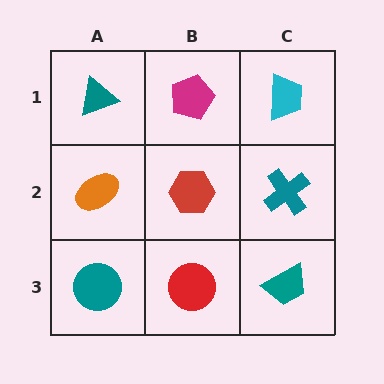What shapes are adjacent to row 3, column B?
A red hexagon (row 2, column B), a teal circle (row 3, column A), a teal trapezoid (row 3, column C).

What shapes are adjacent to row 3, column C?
A teal cross (row 2, column C), a red circle (row 3, column B).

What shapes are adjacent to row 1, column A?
An orange ellipse (row 2, column A), a magenta pentagon (row 1, column B).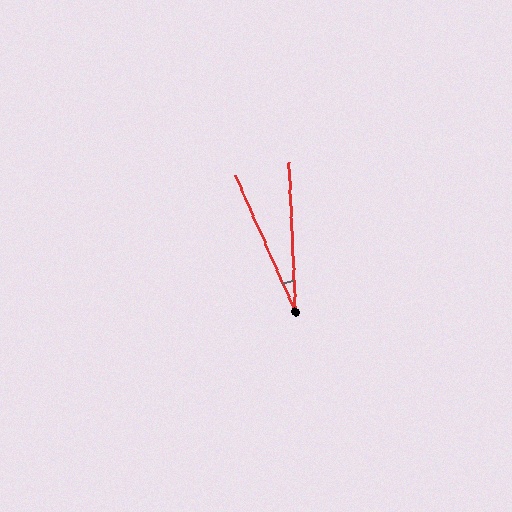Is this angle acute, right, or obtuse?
It is acute.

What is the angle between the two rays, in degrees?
Approximately 21 degrees.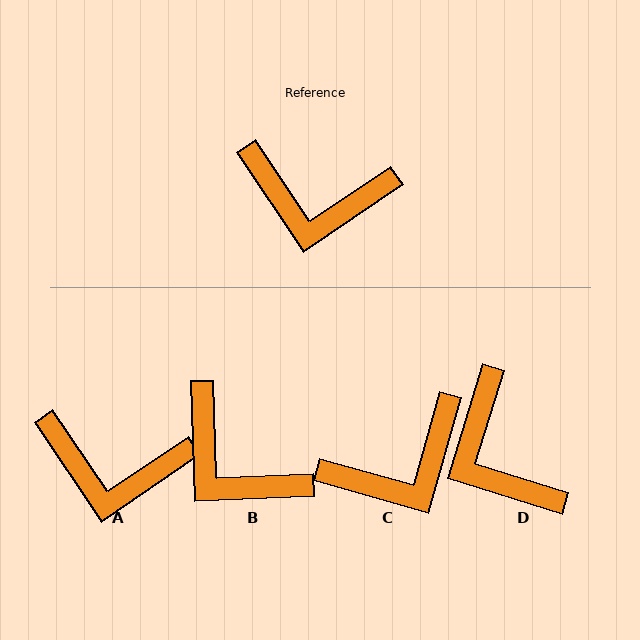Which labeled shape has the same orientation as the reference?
A.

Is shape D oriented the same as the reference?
No, it is off by about 51 degrees.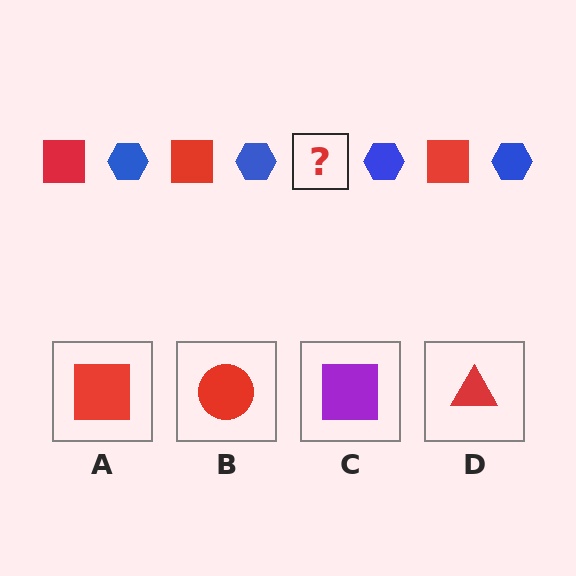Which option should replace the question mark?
Option A.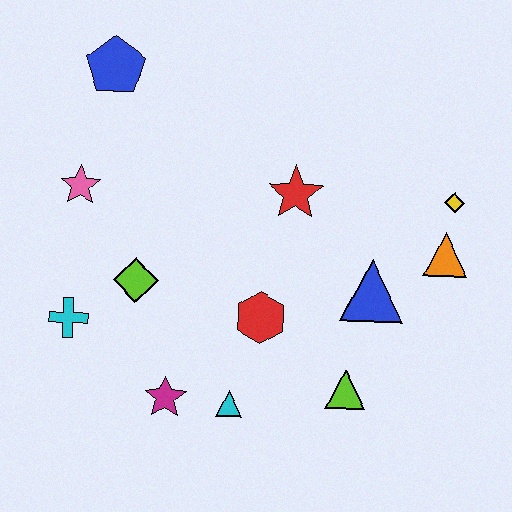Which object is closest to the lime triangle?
The blue triangle is closest to the lime triangle.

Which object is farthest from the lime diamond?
The yellow diamond is farthest from the lime diamond.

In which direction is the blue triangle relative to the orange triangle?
The blue triangle is to the left of the orange triangle.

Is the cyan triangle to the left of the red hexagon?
Yes